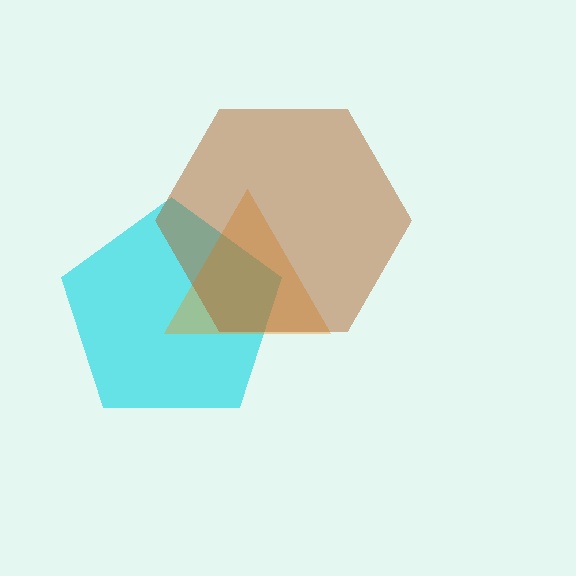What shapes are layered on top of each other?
The layered shapes are: a cyan pentagon, an orange triangle, a brown hexagon.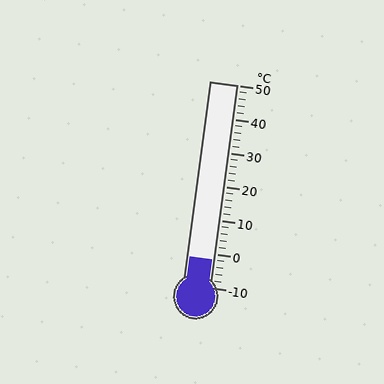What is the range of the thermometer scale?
The thermometer scale ranges from -10°C to 50°C.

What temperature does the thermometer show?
The thermometer shows approximately -2°C.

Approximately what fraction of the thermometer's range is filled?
The thermometer is filled to approximately 15% of its range.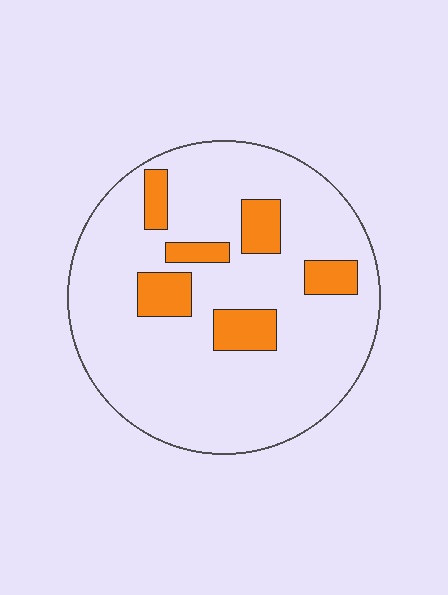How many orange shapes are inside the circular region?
6.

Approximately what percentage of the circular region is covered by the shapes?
Approximately 15%.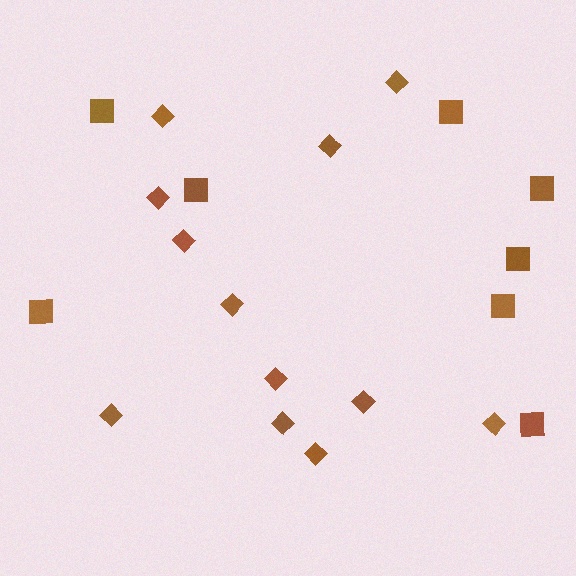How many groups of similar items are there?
There are 2 groups: one group of diamonds (12) and one group of squares (8).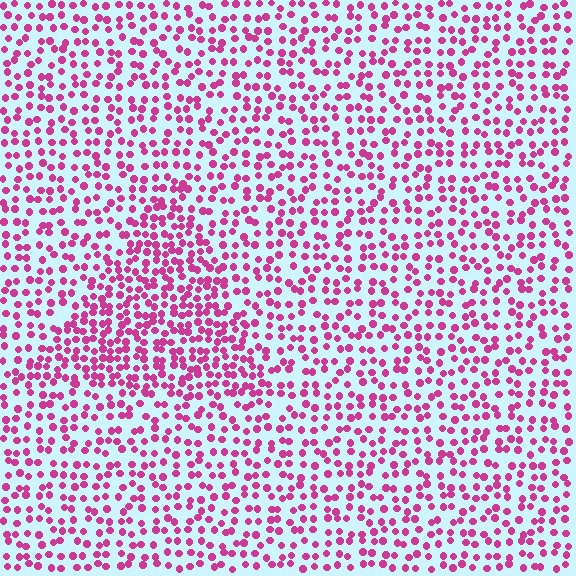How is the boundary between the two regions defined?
The boundary is defined by a change in element density (approximately 1.7x ratio). All elements are the same color, size, and shape.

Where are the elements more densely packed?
The elements are more densely packed inside the triangle boundary.